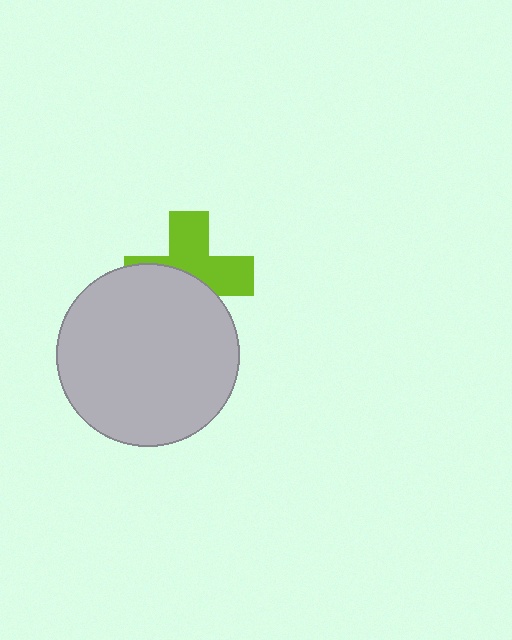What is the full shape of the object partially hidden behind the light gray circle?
The partially hidden object is a lime cross.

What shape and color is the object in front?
The object in front is a light gray circle.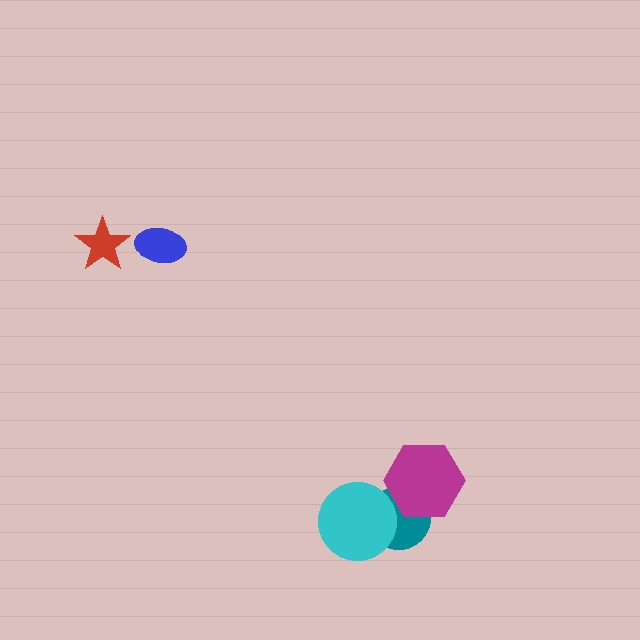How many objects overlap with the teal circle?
2 objects overlap with the teal circle.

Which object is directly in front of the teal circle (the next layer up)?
The magenta hexagon is directly in front of the teal circle.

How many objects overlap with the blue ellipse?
0 objects overlap with the blue ellipse.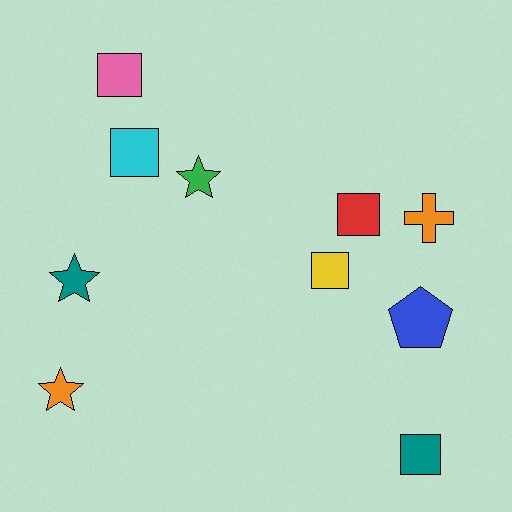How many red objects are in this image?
There is 1 red object.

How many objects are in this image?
There are 10 objects.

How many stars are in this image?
There are 3 stars.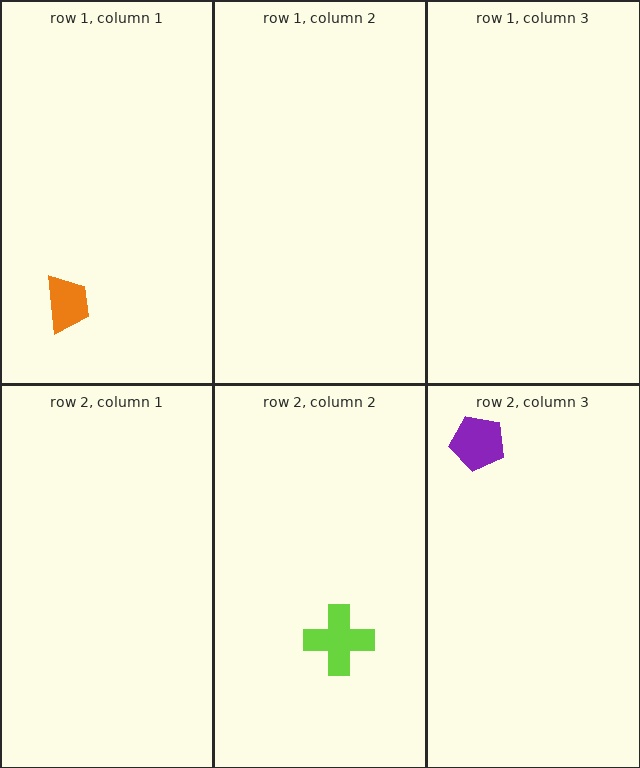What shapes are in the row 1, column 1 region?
The orange trapezoid.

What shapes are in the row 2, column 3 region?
The purple pentagon.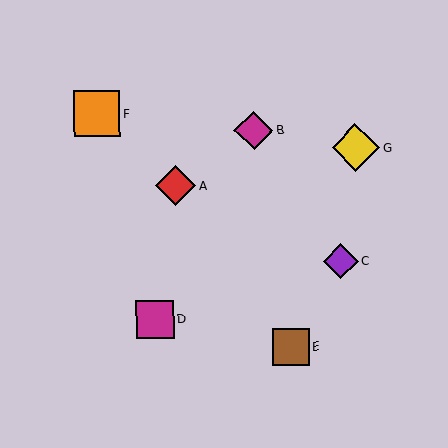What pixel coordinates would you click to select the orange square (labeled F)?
Click at (97, 113) to select the orange square F.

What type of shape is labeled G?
Shape G is a yellow diamond.